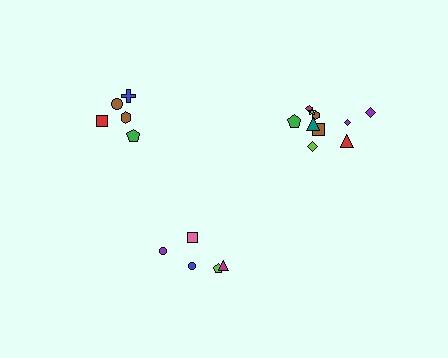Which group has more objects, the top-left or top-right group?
The top-right group.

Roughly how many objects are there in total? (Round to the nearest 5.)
Roughly 20 objects in total.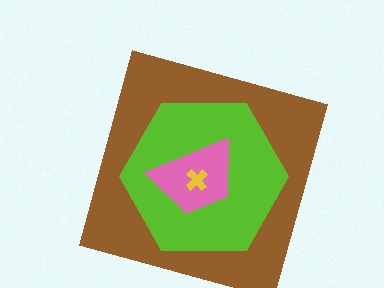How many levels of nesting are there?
4.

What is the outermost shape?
The brown square.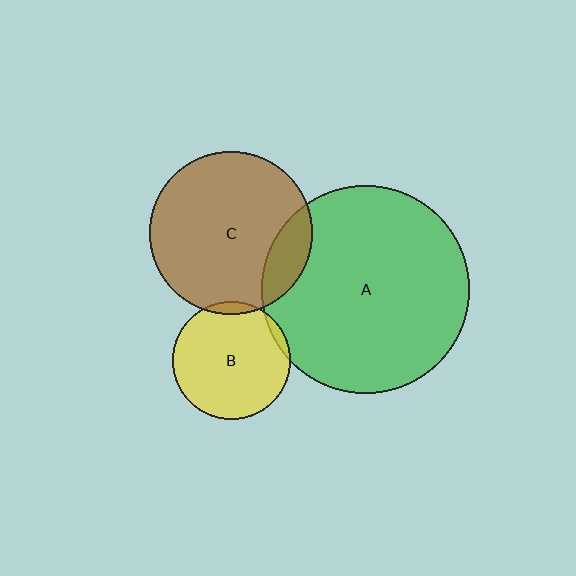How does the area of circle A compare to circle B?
Approximately 3.1 times.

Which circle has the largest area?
Circle A (green).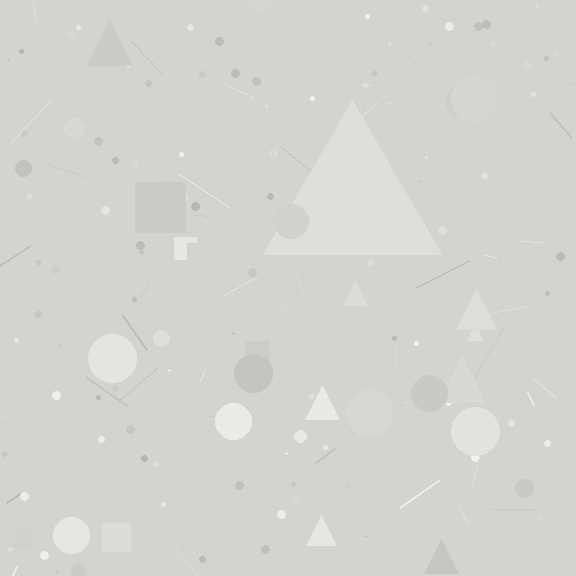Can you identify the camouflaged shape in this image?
The camouflaged shape is a triangle.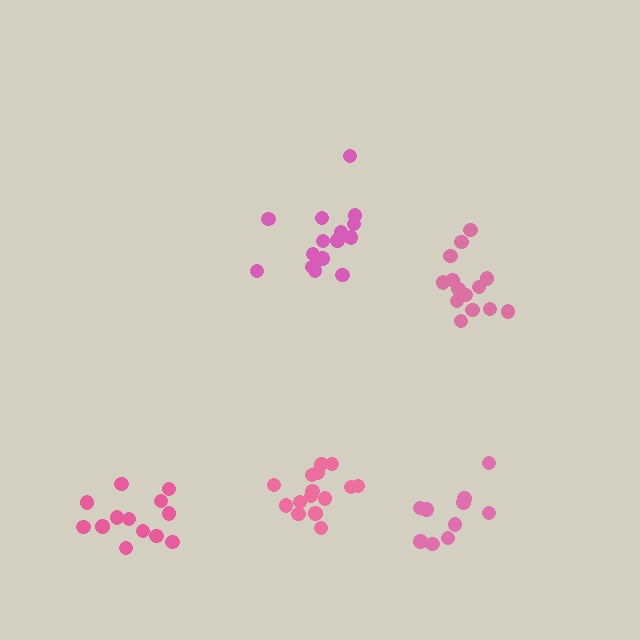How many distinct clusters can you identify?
There are 5 distinct clusters.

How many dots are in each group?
Group 1: 10 dots, Group 2: 15 dots, Group 3: 14 dots, Group 4: 15 dots, Group 5: 13 dots (67 total).